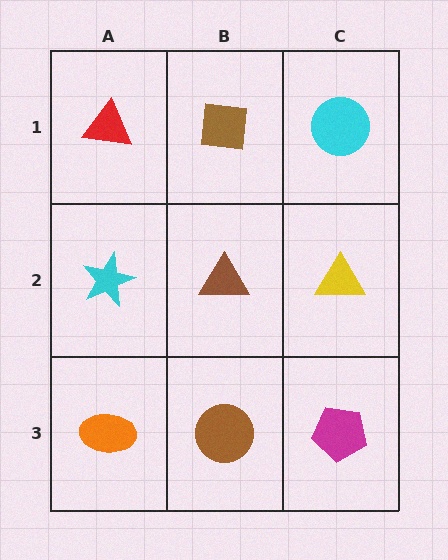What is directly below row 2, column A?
An orange ellipse.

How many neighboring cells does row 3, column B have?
3.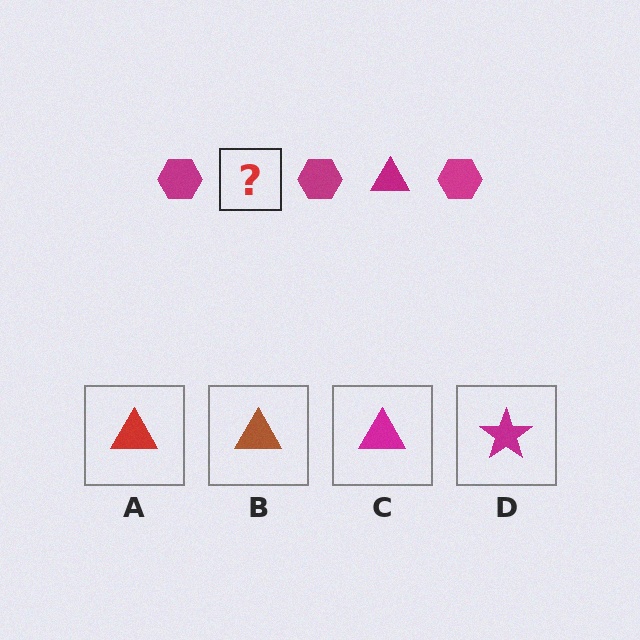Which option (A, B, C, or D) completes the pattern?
C.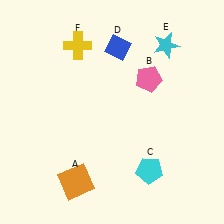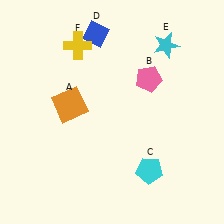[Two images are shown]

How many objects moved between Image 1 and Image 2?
2 objects moved between the two images.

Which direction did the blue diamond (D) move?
The blue diamond (D) moved left.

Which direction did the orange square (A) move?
The orange square (A) moved up.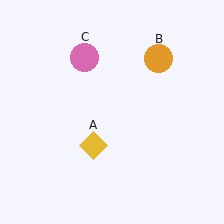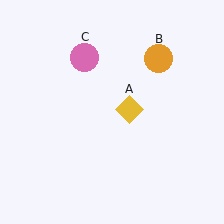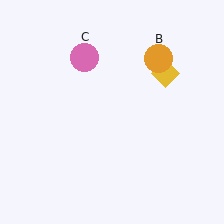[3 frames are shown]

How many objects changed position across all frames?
1 object changed position: yellow diamond (object A).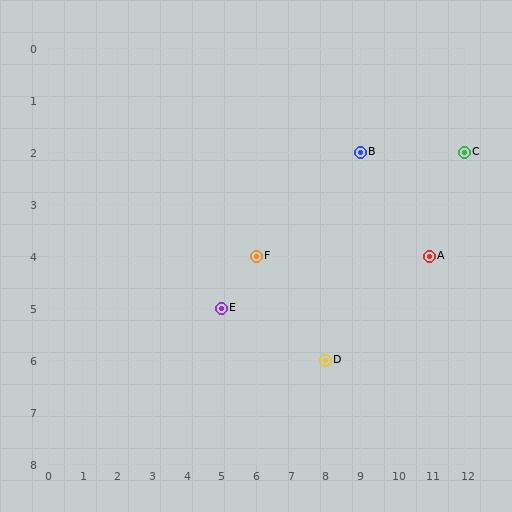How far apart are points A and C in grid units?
Points A and C are 1 column and 2 rows apart (about 2.2 grid units diagonally).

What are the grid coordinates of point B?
Point B is at grid coordinates (9, 2).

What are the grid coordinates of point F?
Point F is at grid coordinates (6, 4).